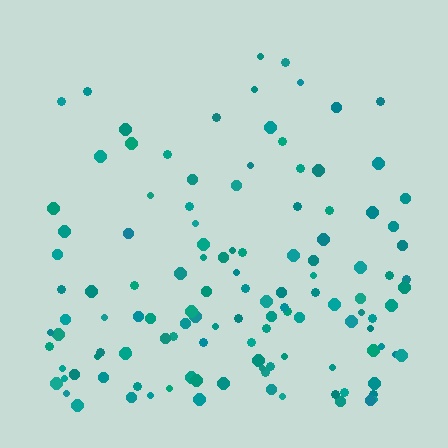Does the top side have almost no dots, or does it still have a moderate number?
Still a moderate number, just noticeably fewer than the bottom.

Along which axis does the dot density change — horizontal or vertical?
Vertical.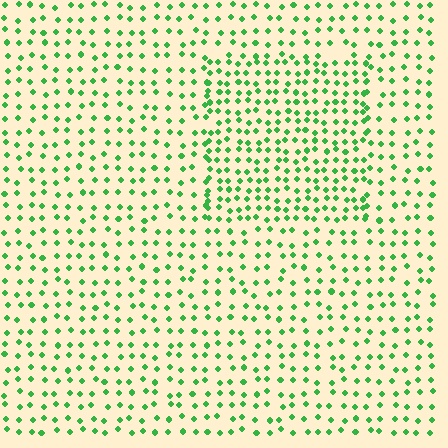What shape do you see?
I see a rectangle.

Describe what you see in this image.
The image contains small green elements arranged at two different densities. A rectangle-shaped region is visible where the elements are more densely packed than the surrounding area.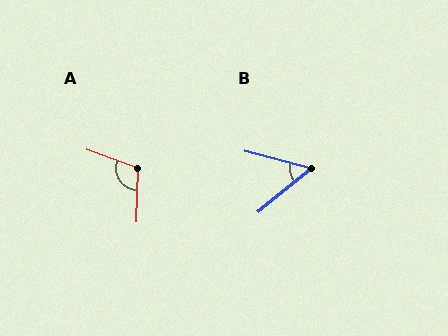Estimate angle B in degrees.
Approximately 54 degrees.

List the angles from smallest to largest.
B (54°), A (109°).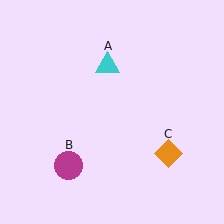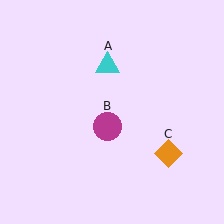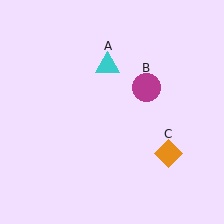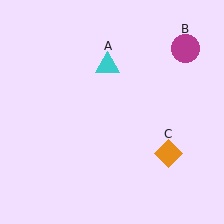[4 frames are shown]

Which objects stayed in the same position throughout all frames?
Cyan triangle (object A) and orange diamond (object C) remained stationary.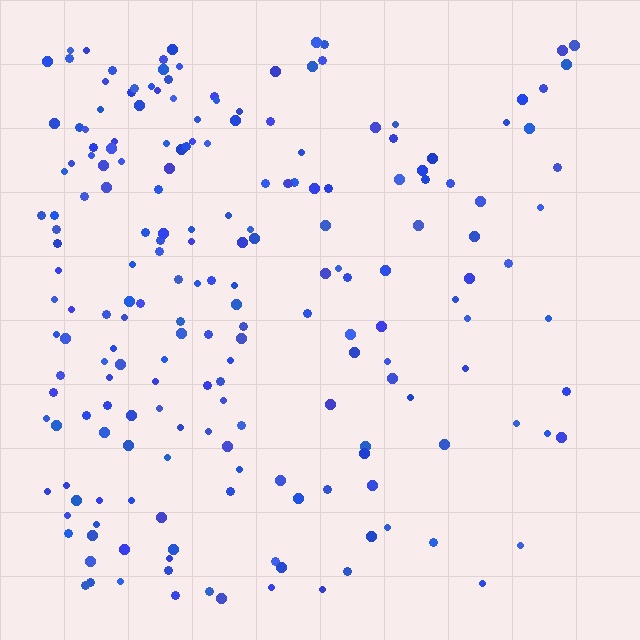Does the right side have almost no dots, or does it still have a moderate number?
Still a moderate number, just noticeably fewer than the left.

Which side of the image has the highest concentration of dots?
The left.